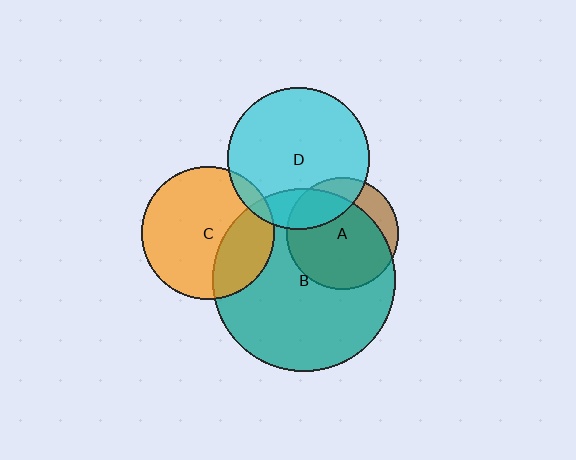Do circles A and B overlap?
Yes.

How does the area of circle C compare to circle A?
Approximately 1.4 times.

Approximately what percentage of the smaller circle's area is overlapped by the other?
Approximately 80%.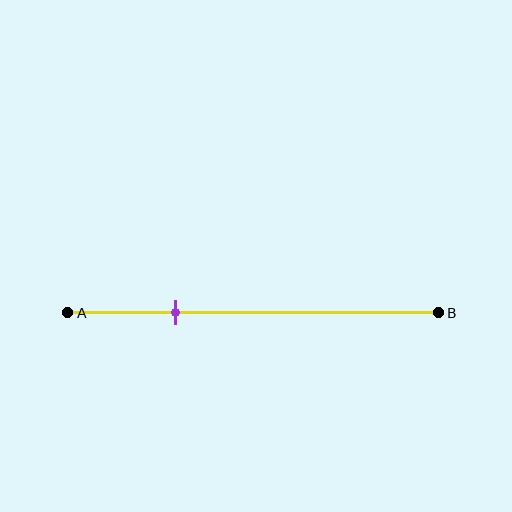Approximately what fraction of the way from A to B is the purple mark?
The purple mark is approximately 30% of the way from A to B.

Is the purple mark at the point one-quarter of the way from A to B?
No, the mark is at about 30% from A, not at the 25% one-quarter point.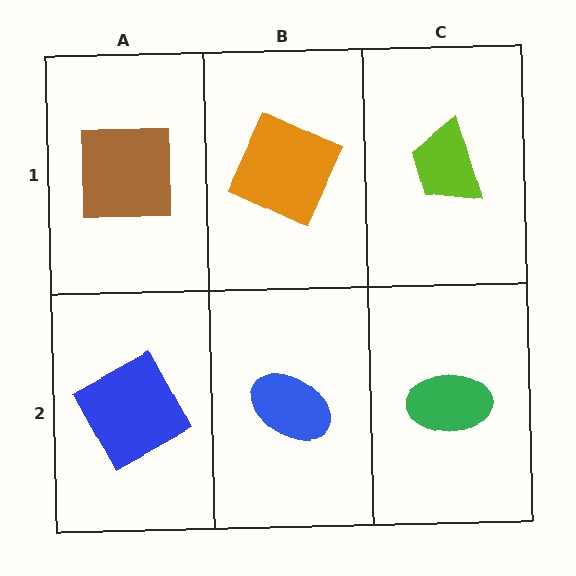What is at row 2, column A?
A blue square.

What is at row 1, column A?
A brown square.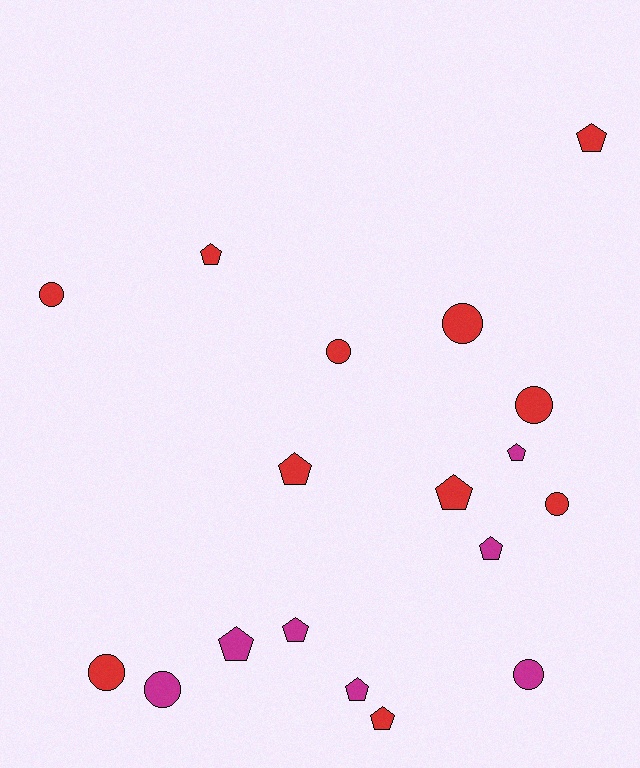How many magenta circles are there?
There are 2 magenta circles.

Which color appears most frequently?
Red, with 11 objects.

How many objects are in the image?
There are 18 objects.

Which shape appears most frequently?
Pentagon, with 10 objects.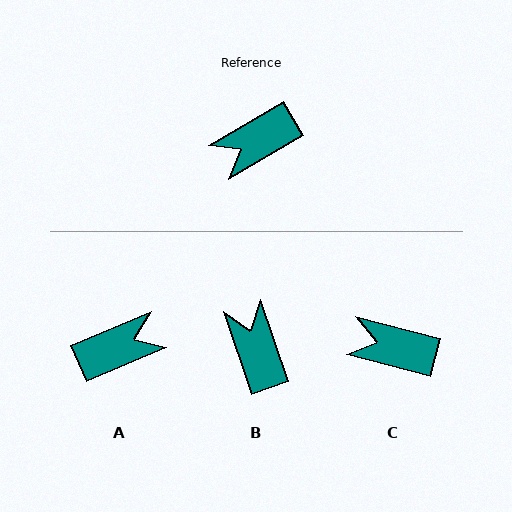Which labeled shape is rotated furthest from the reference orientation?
A, about 172 degrees away.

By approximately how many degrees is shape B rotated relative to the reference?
Approximately 102 degrees clockwise.